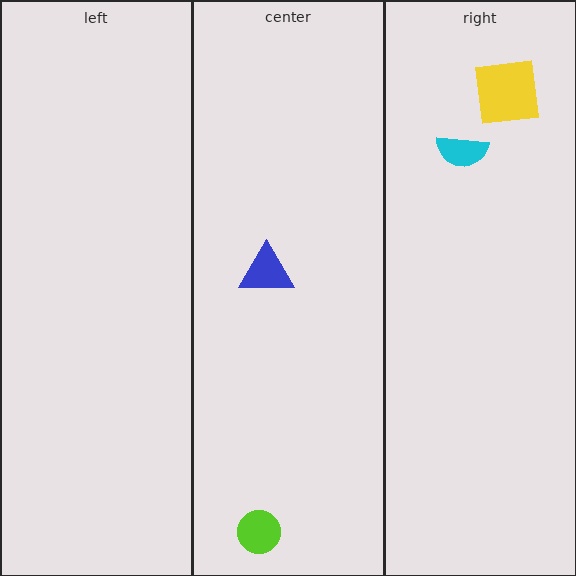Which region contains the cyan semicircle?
The right region.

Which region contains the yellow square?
The right region.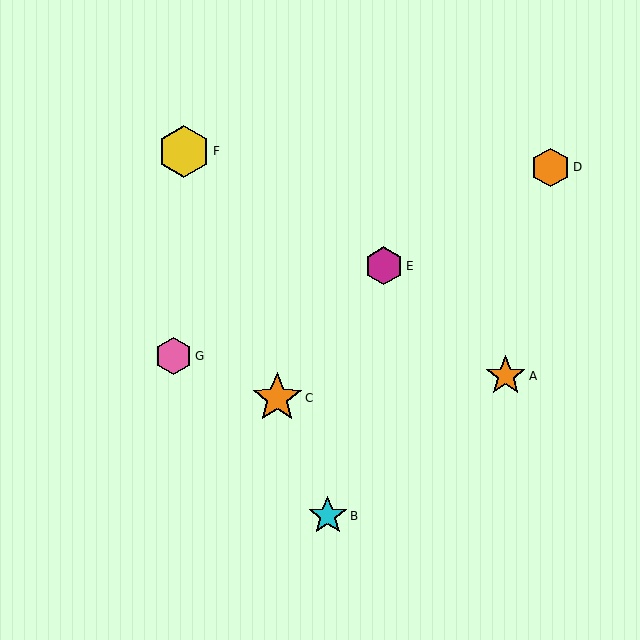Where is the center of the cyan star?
The center of the cyan star is at (328, 516).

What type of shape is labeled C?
Shape C is an orange star.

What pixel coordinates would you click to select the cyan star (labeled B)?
Click at (328, 516) to select the cyan star B.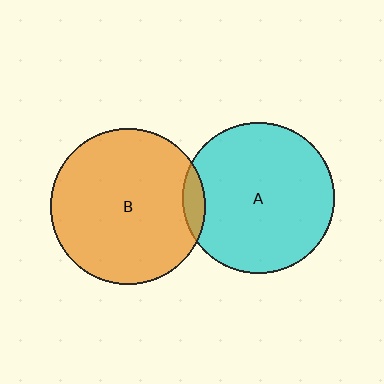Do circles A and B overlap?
Yes.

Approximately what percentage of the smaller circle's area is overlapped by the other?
Approximately 5%.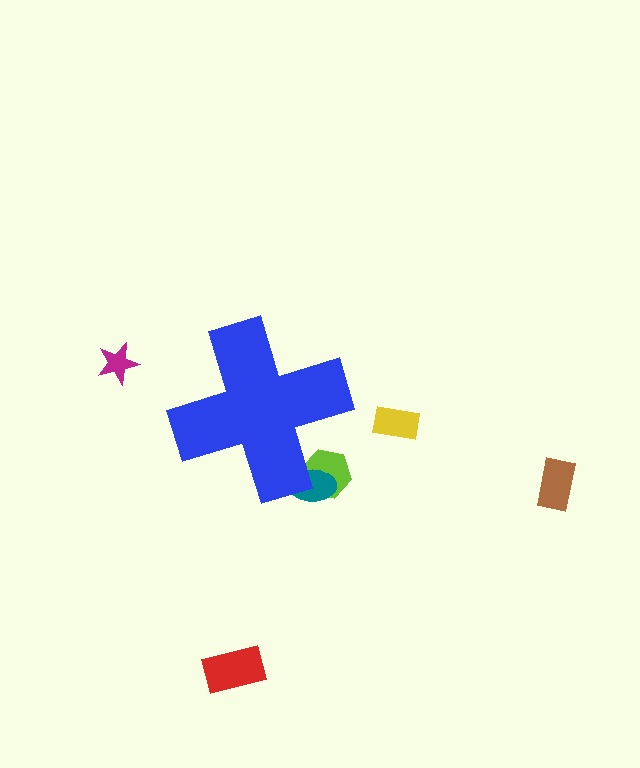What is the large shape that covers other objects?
A blue cross.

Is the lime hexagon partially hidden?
Yes, the lime hexagon is partially hidden behind the blue cross.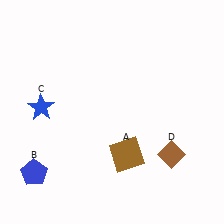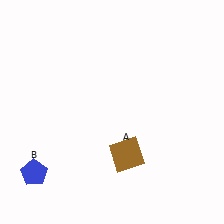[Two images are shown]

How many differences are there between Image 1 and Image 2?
There are 2 differences between the two images.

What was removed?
The blue star (C), the brown diamond (D) were removed in Image 2.